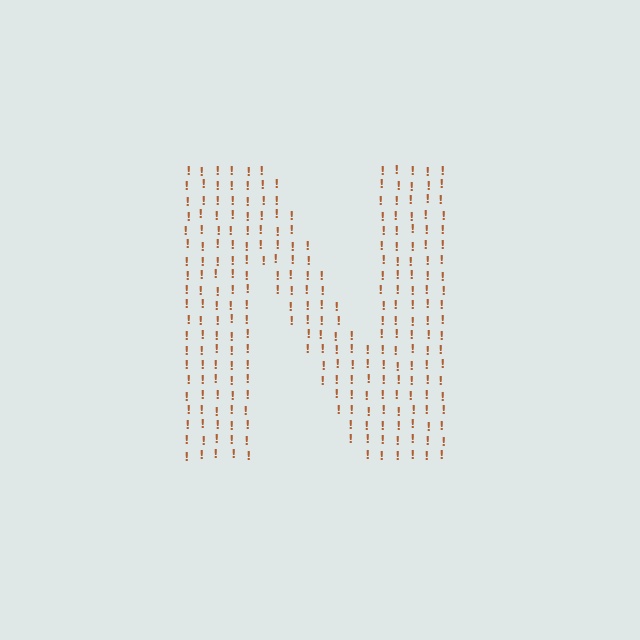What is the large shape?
The large shape is the letter N.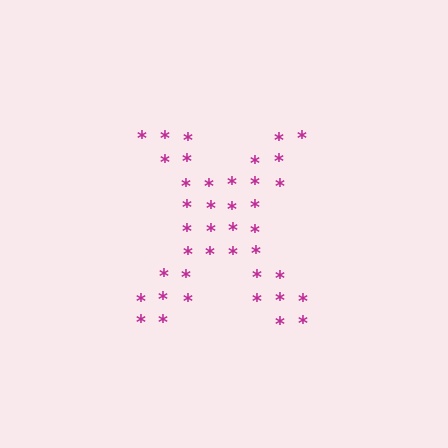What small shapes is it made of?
It is made of small asterisks.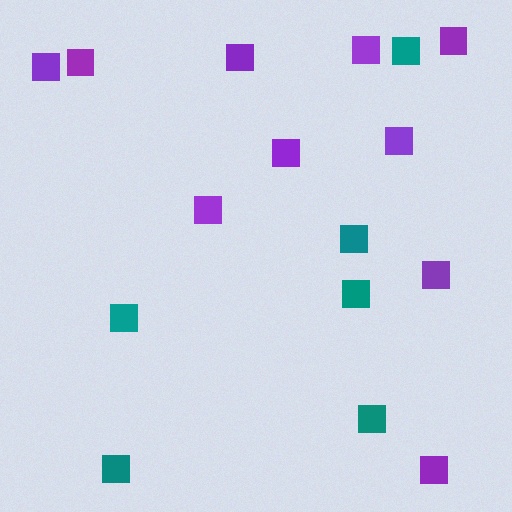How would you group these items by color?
There are 2 groups: one group of purple squares (10) and one group of teal squares (6).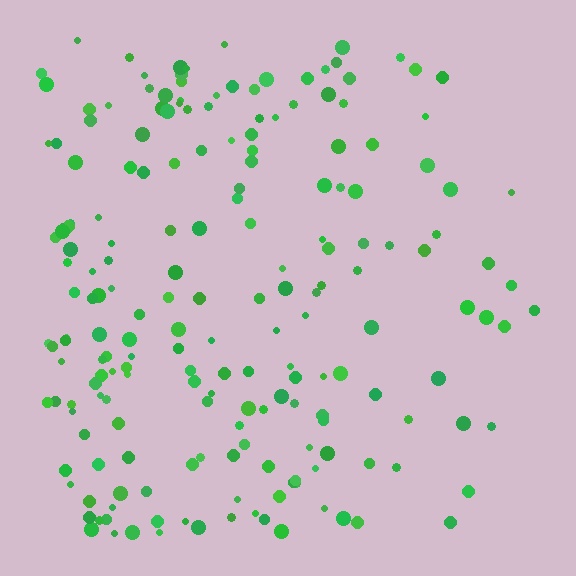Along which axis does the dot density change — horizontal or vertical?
Horizontal.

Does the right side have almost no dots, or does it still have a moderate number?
Still a moderate number, just noticeably fewer than the left.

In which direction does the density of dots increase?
From right to left, with the left side densest.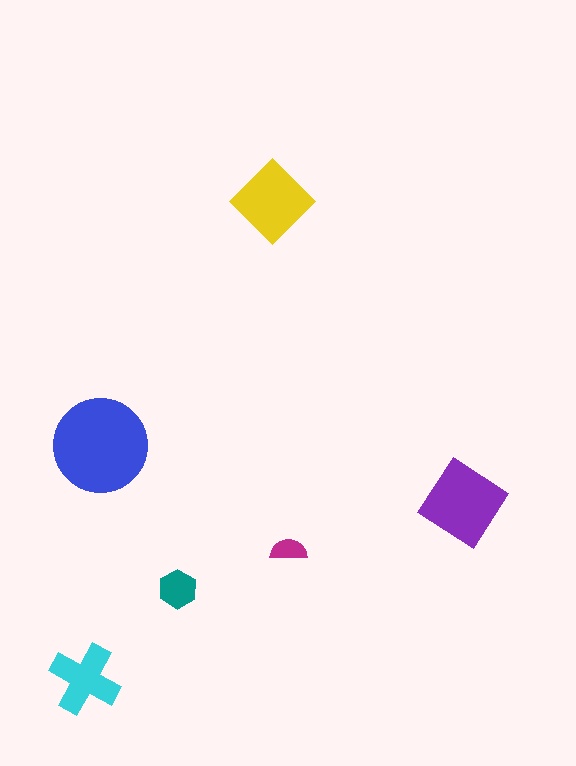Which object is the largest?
The blue circle.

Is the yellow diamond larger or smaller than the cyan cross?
Larger.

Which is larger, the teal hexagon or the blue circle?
The blue circle.